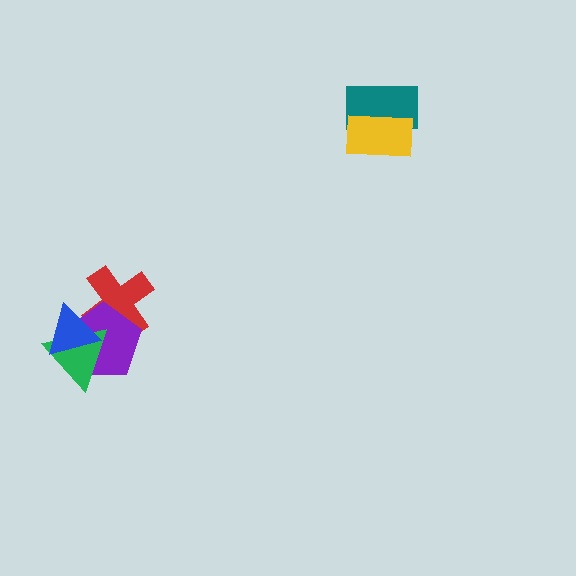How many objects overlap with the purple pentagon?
3 objects overlap with the purple pentagon.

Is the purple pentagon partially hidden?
Yes, it is partially covered by another shape.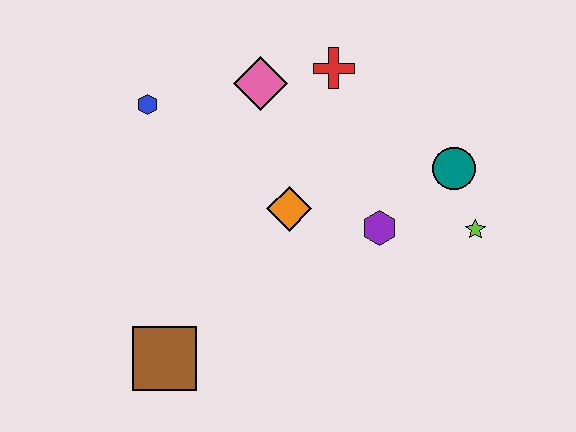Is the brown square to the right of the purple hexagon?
No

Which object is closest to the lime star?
The teal circle is closest to the lime star.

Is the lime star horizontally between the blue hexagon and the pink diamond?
No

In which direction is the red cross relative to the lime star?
The red cross is above the lime star.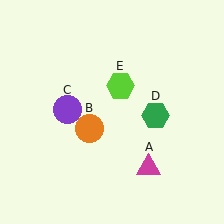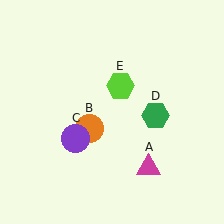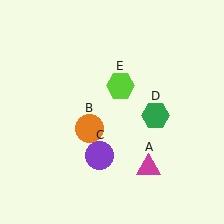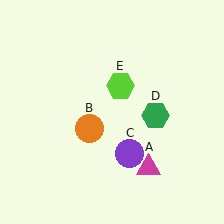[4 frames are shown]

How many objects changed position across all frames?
1 object changed position: purple circle (object C).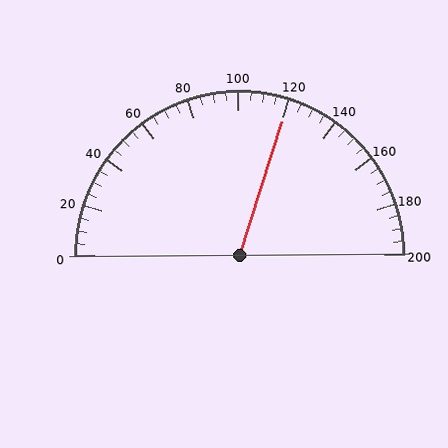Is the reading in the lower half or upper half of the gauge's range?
The reading is in the upper half of the range (0 to 200).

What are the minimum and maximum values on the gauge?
The gauge ranges from 0 to 200.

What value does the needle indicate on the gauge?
The needle indicates approximately 120.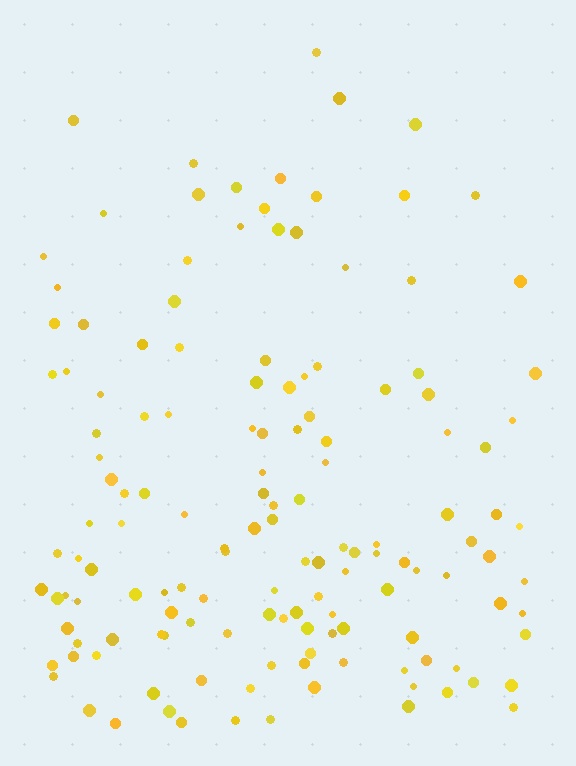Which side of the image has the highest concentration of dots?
The bottom.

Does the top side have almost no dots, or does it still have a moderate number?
Still a moderate number, just noticeably fewer than the bottom.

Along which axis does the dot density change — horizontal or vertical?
Vertical.